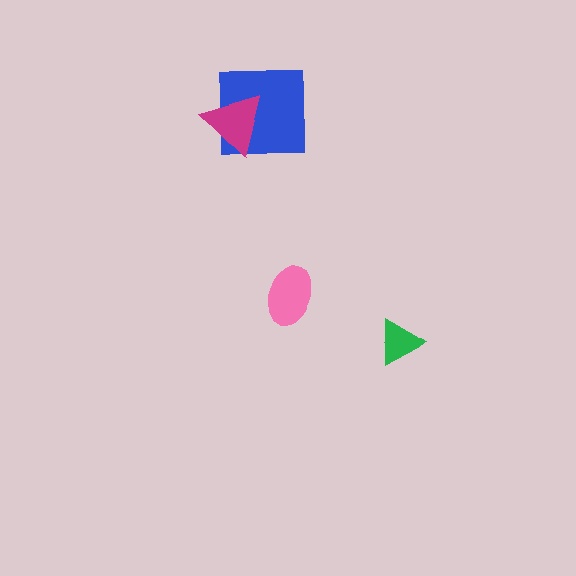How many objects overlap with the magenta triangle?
1 object overlaps with the magenta triangle.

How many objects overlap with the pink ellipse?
0 objects overlap with the pink ellipse.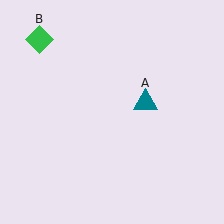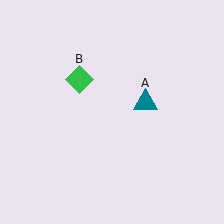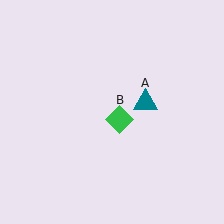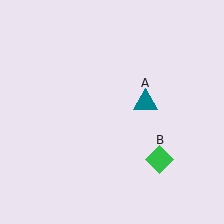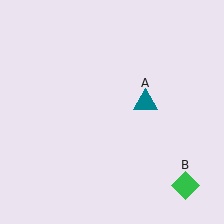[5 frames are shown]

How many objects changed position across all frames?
1 object changed position: green diamond (object B).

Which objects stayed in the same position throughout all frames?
Teal triangle (object A) remained stationary.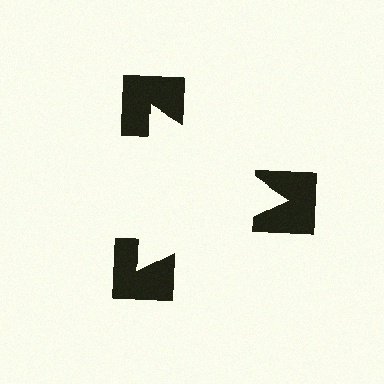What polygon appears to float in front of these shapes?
An illusory triangle — its edges are inferred from the aligned wedge cuts in the notched squares, not physically drawn.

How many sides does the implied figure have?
3 sides.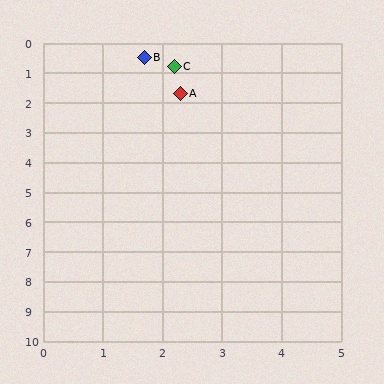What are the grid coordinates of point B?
Point B is at approximately (1.7, 0.5).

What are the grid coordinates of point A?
Point A is at approximately (2.3, 1.7).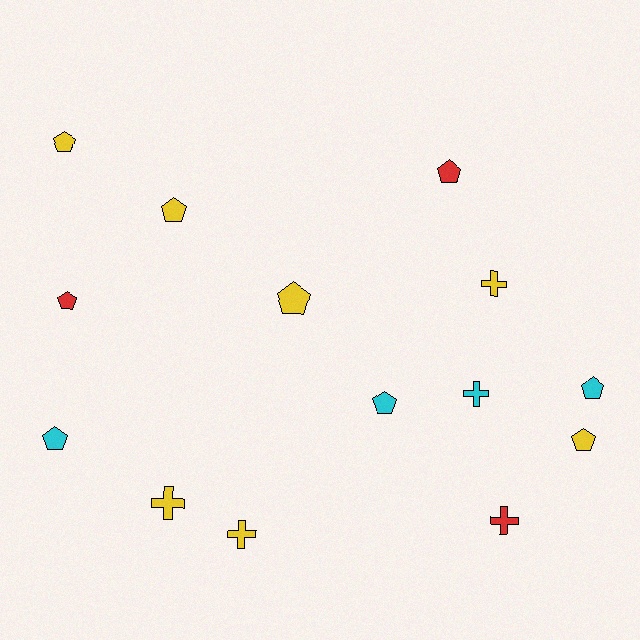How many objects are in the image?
There are 14 objects.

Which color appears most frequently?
Yellow, with 7 objects.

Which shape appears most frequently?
Pentagon, with 9 objects.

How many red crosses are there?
There is 1 red cross.